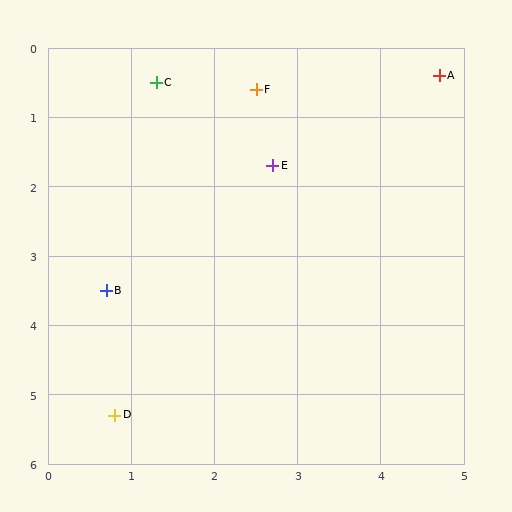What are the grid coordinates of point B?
Point B is at approximately (0.7, 3.5).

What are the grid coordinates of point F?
Point F is at approximately (2.5, 0.6).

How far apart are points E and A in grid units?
Points E and A are about 2.4 grid units apart.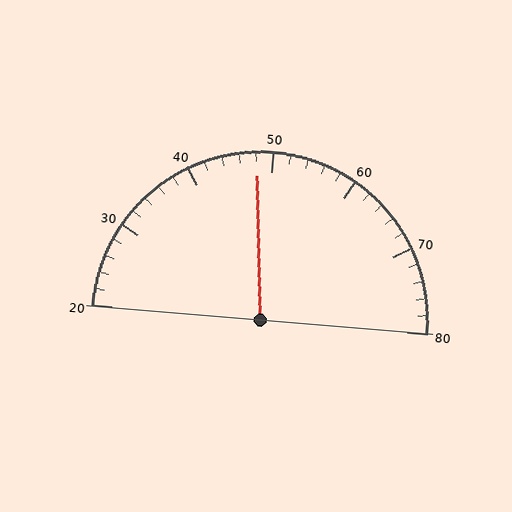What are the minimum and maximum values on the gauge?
The gauge ranges from 20 to 80.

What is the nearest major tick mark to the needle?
The nearest major tick mark is 50.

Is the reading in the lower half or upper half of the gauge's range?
The reading is in the lower half of the range (20 to 80).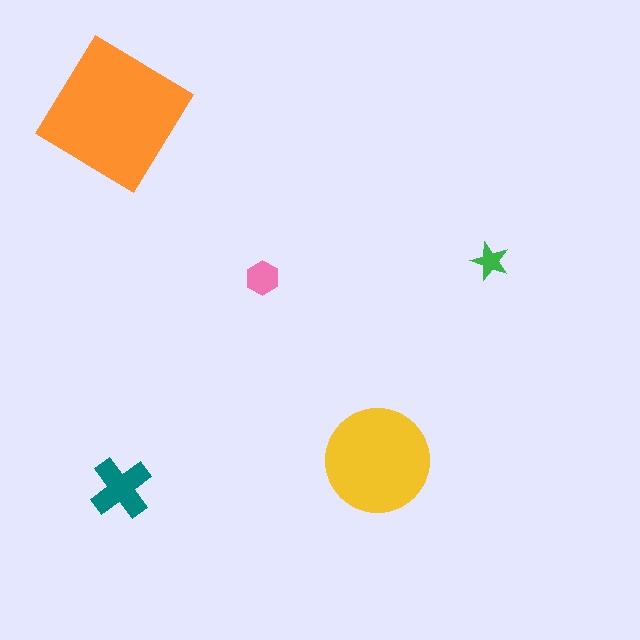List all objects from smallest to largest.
The green star, the pink hexagon, the teal cross, the yellow circle, the orange diamond.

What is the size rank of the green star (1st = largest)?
5th.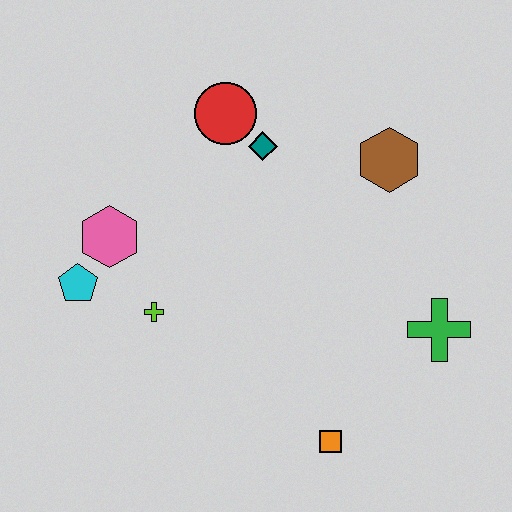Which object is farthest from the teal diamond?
The orange square is farthest from the teal diamond.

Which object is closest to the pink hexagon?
The cyan pentagon is closest to the pink hexagon.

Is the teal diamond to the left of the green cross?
Yes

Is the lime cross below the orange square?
No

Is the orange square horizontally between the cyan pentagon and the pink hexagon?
No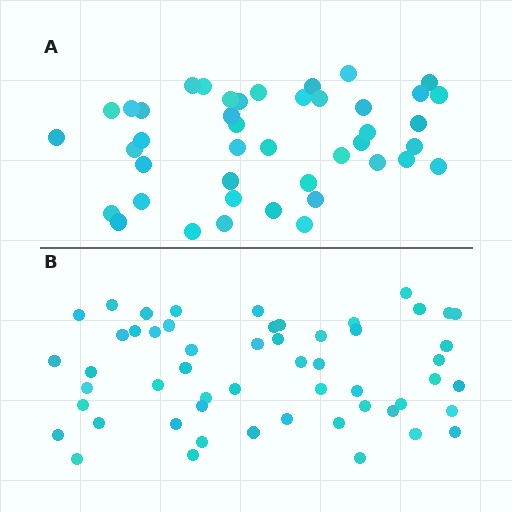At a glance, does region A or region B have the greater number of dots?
Region B (the bottom region) has more dots.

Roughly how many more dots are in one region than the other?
Region B has roughly 12 or so more dots than region A.